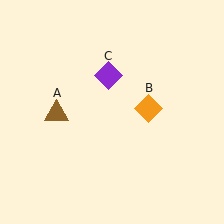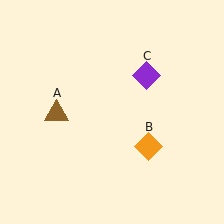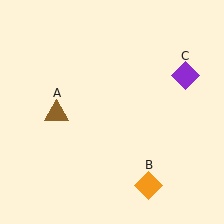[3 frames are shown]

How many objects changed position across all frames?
2 objects changed position: orange diamond (object B), purple diamond (object C).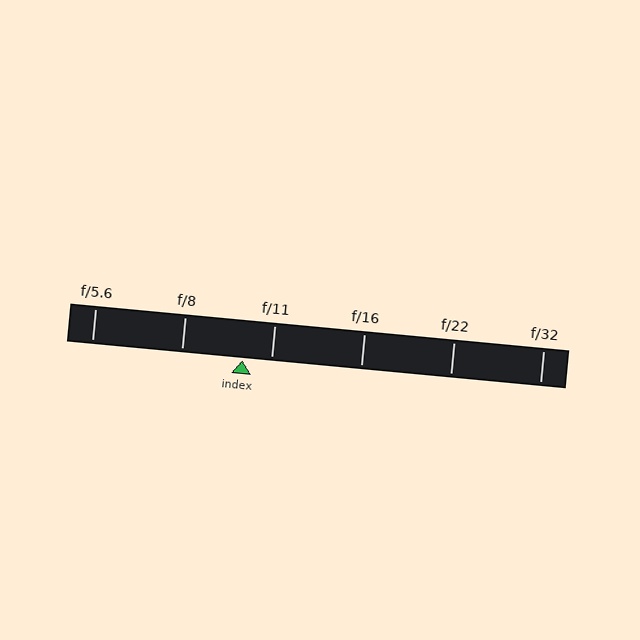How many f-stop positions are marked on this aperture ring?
There are 6 f-stop positions marked.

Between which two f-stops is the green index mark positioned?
The index mark is between f/8 and f/11.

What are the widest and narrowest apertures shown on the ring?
The widest aperture shown is f/5.6 and the narrowest is f/32.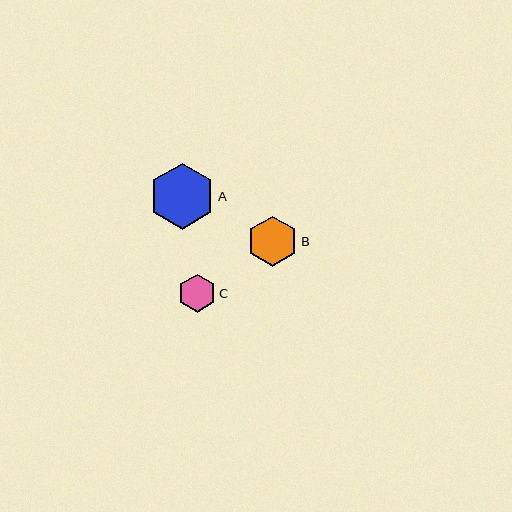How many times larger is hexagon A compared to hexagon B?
Hexagon A is approximately 1.3 times the size of hexagon B.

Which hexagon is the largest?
Hexagon A is the largest with a size of approximately 66 pixels.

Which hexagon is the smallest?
Hexagon C is the smallest with a size of approximately 38 pixels.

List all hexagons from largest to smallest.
From largest to smallest: A, B, C.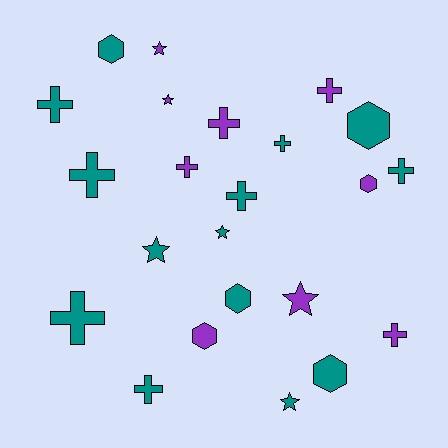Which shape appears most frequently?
Cross, with 11 objects.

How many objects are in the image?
There are 23 objects.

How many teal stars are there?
There are 3 teal stars.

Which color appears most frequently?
Teal, with 14 objects.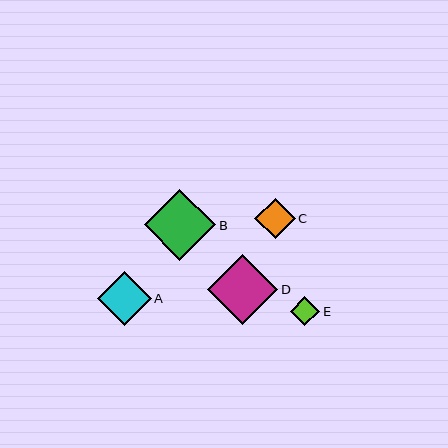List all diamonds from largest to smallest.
From largest to smallest: B, D, A, C, E.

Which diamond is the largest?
Diamond B is the largest with a size of approximately 71 pixels.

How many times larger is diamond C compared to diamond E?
Diamond C is approximately 1.4 times the size of diamond E.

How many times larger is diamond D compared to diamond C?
Diamond D is approximately 1.7 times the size of diamond C.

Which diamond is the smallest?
Diamond E is the smallest with a size of approximately 29 pixels.